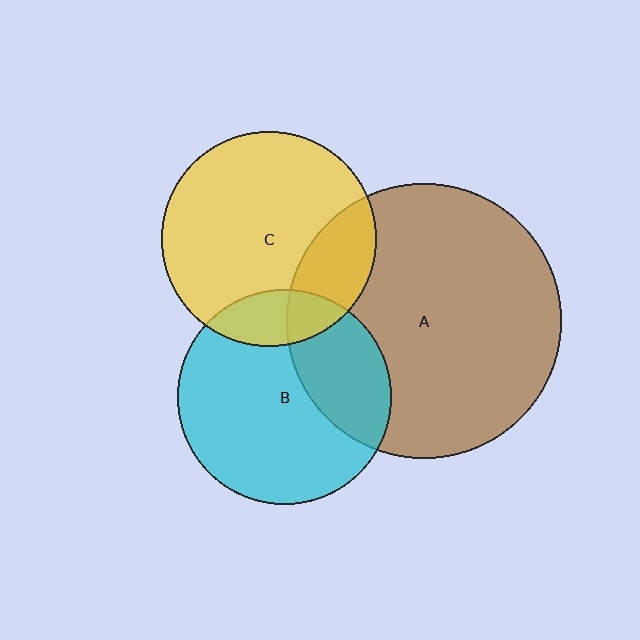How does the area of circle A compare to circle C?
Approximately 1.6 times.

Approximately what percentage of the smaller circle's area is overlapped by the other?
Approximately 20%.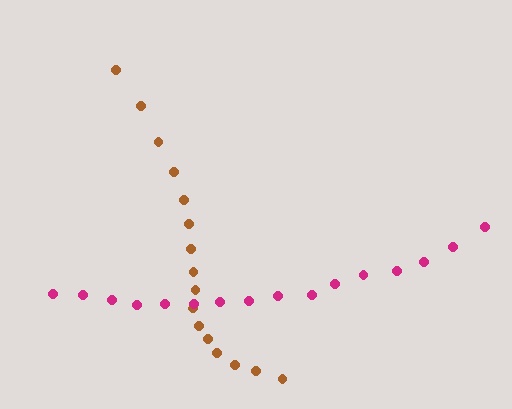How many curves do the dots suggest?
There are 2 distinct paths.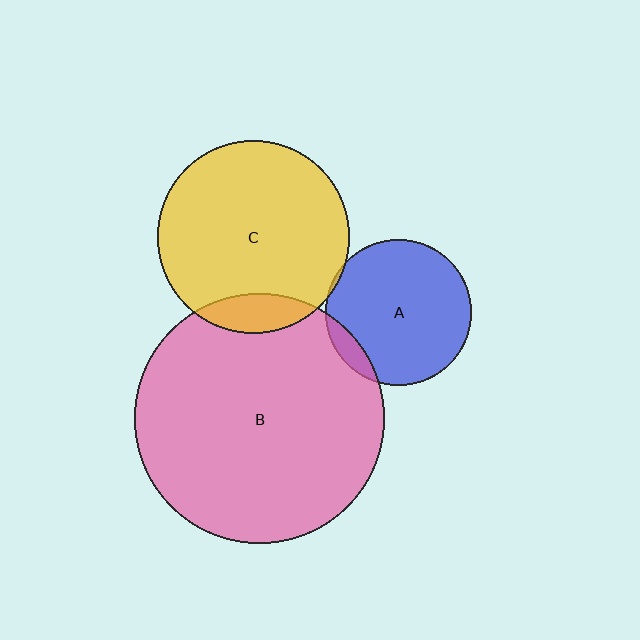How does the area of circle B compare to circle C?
Approximately 1.7 times.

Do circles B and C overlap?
Yes.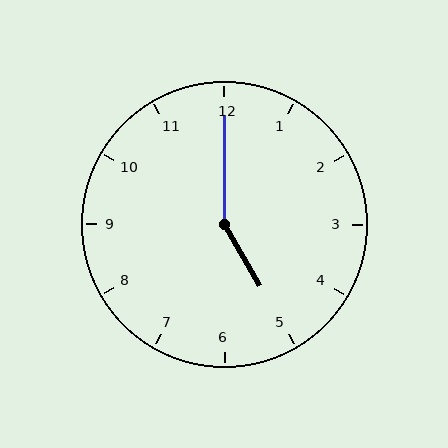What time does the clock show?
5:00.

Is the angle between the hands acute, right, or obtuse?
It is obtuse.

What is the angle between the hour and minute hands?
Approximately 150 degrees.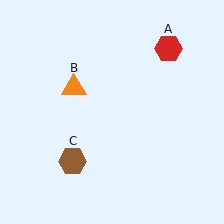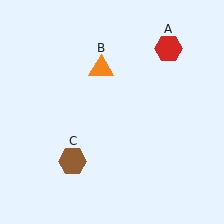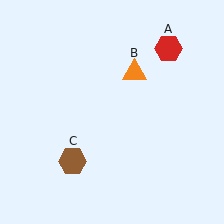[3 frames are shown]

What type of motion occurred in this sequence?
The orange triangle (object B) rotated clockwise around the center of the scene.